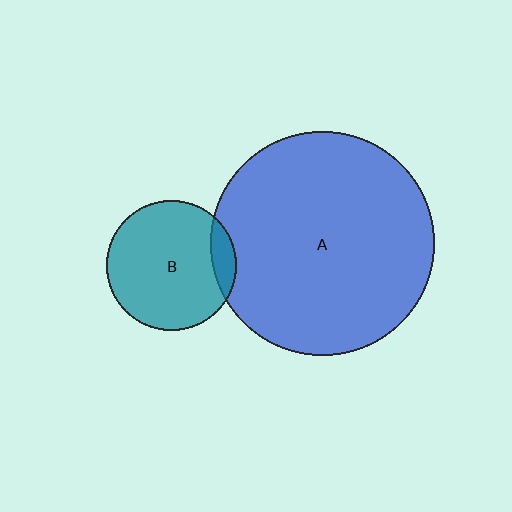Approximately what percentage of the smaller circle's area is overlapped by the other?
Approximately 10%.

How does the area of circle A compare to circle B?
Approximately 3.0 times.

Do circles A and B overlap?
Yes.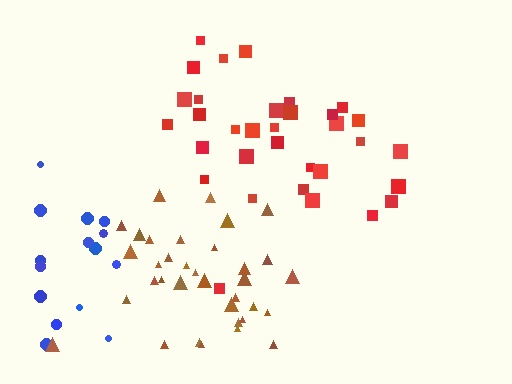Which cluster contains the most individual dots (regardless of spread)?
Brown (35).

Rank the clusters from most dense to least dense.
red, brown, blue.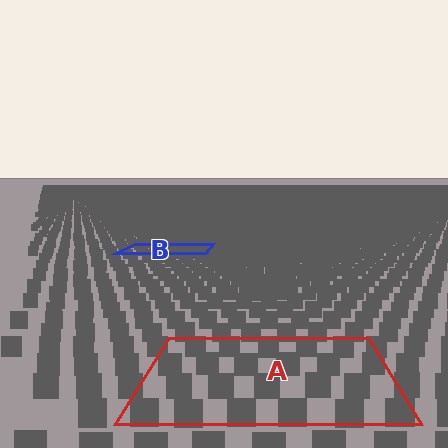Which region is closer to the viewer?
Region A is closer. The texture elements there are larger and more spread out.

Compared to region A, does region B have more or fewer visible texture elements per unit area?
Region B has more texture elements per unit area — they are packed more densely because it is farther away.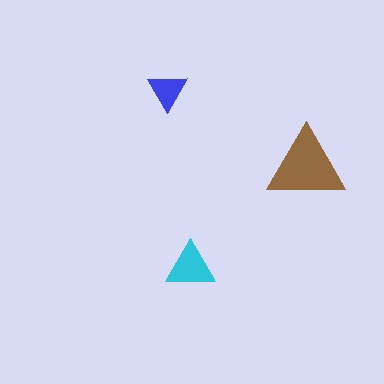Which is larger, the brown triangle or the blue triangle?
The brown one.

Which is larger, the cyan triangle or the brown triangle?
The brown one.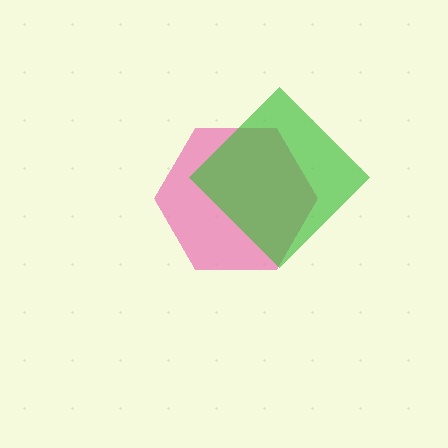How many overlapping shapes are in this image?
There are 2 overlapping shapes in the image.